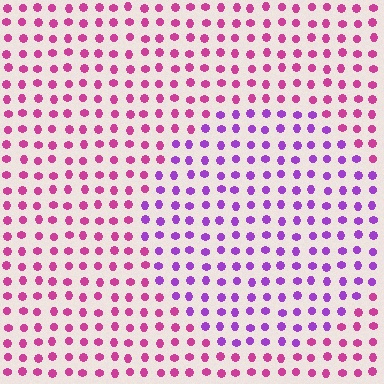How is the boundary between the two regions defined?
The boundary is defined purely by a slight shift in hue (about 40 degrees). Spacing, size, and orientation are identical on both sides.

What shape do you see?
I see a circle.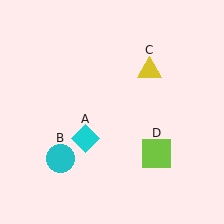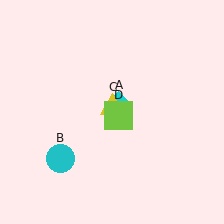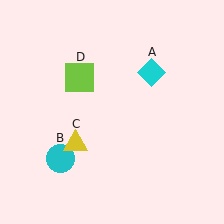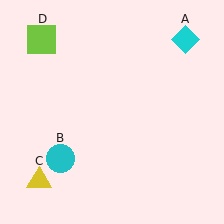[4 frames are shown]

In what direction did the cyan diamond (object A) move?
The cyan diamond (object A) moved up and to the right.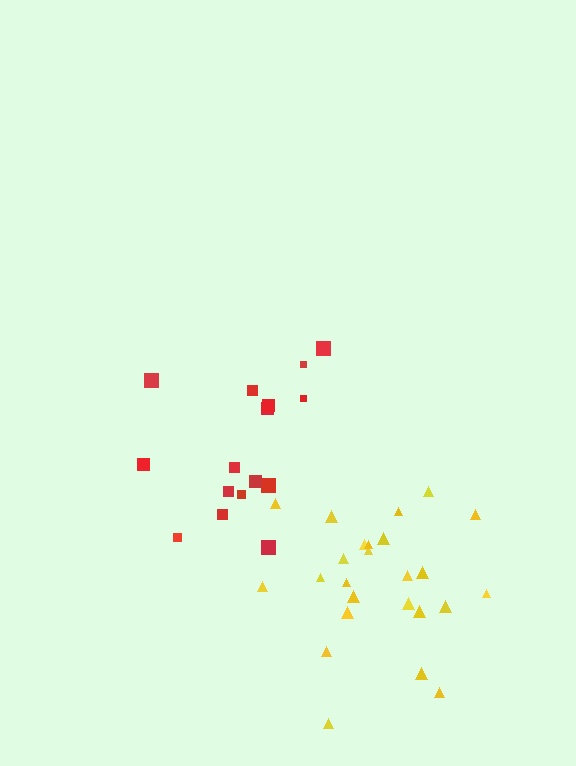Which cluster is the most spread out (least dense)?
Red.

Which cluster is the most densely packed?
Yellow.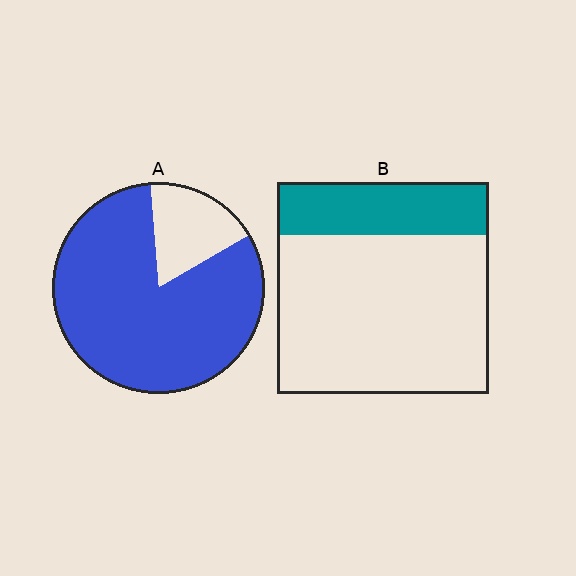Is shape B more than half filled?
No.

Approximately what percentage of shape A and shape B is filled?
A is approximately 80% and B is approximately 25%.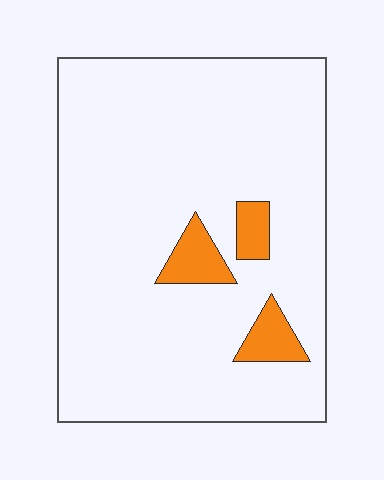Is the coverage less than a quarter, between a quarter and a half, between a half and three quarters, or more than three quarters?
Less than a quarter.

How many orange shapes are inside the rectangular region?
3.